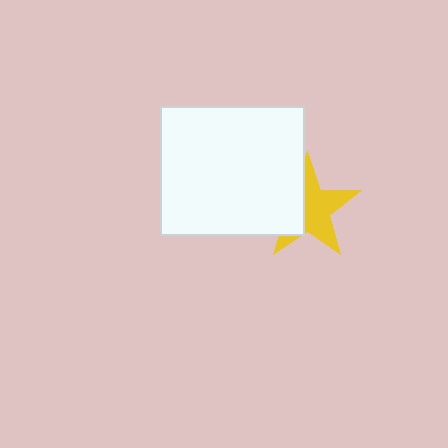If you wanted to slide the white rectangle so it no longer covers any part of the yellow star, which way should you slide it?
Slide it left — that is the most direct way to separate the two shapes.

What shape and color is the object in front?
The object in front is a white rectangle.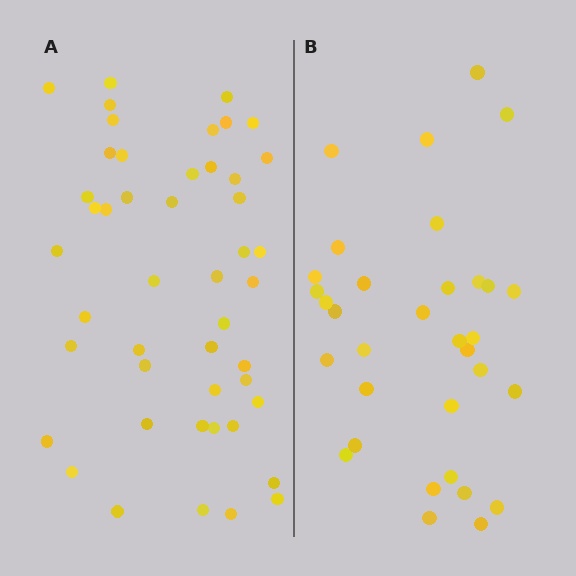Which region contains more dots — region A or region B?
Region A (the left region) has more dots.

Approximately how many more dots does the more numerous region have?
Region A has approximately 15 more dots than region B.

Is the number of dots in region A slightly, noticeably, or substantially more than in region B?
Region A has noticeably more, but not dramatically so. The ratio is roughly 1.4 to 1.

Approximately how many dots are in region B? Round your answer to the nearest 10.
About 30 dots. (The exact count is 33, which rounds to 30.)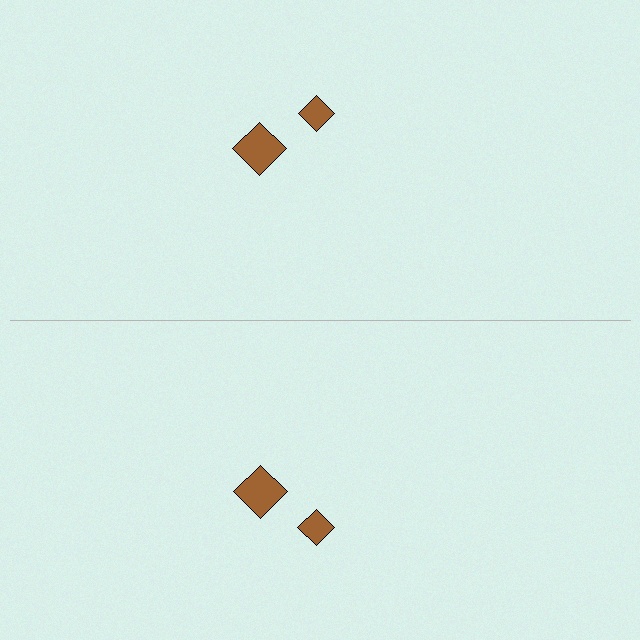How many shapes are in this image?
There are 4 shapes in this image.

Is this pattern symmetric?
Yes, this pattern has bilateral (reflection) symmetry.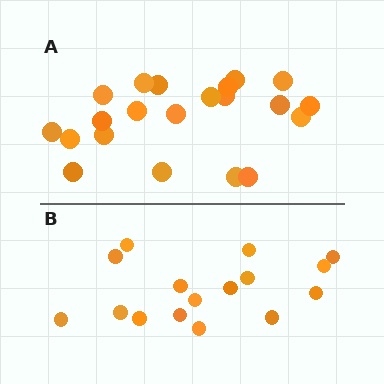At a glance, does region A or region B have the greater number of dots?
Region A (the top region) has more dots.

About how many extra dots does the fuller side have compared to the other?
Region A has about 5 more dots than region B.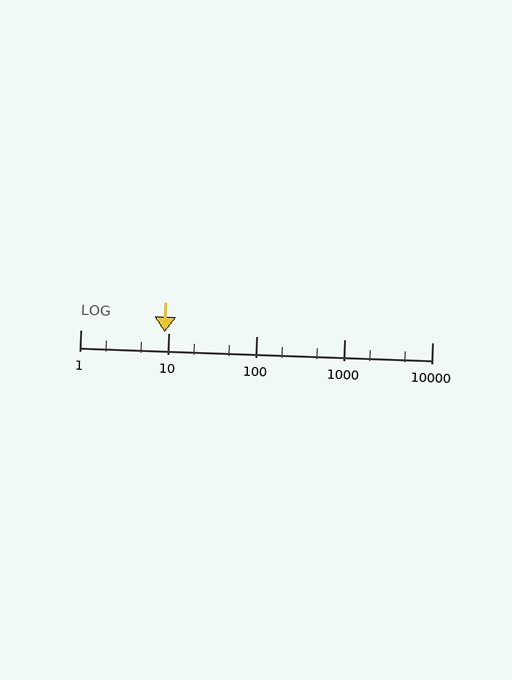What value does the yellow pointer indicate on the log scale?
The pointer indicates approximately 9.2.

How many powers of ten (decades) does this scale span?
The scale spans 4 decades, from 1 to 10000.